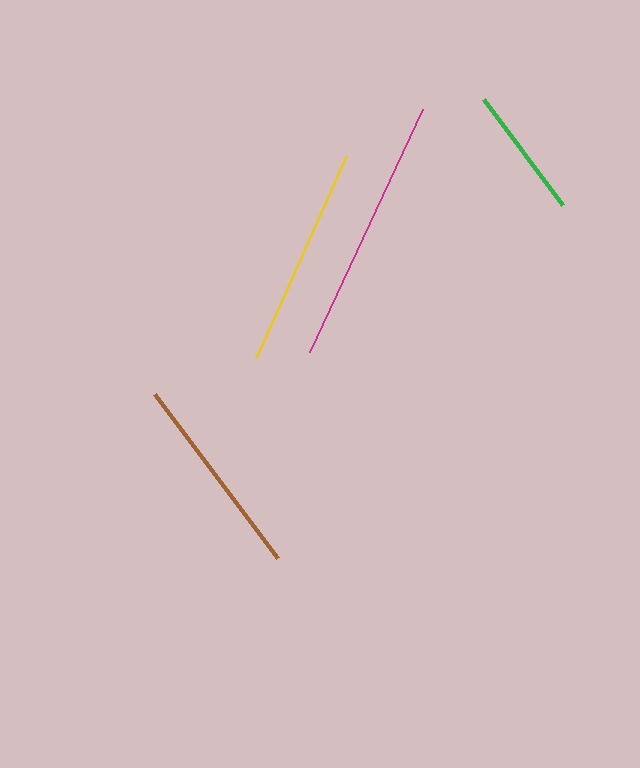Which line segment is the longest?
The magenta line is the longest at approximately 269 pixels.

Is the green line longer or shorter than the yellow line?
The yellow line is longer than the green line.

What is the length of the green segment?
The green segment is approximately 132 pixels long.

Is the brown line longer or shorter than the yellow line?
The yellow line is longer than the brown line.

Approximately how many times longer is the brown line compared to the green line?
The brown line is approximately 1.6 times the length of the green line.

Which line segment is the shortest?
The green line is the shortest at approximately 132 pixels.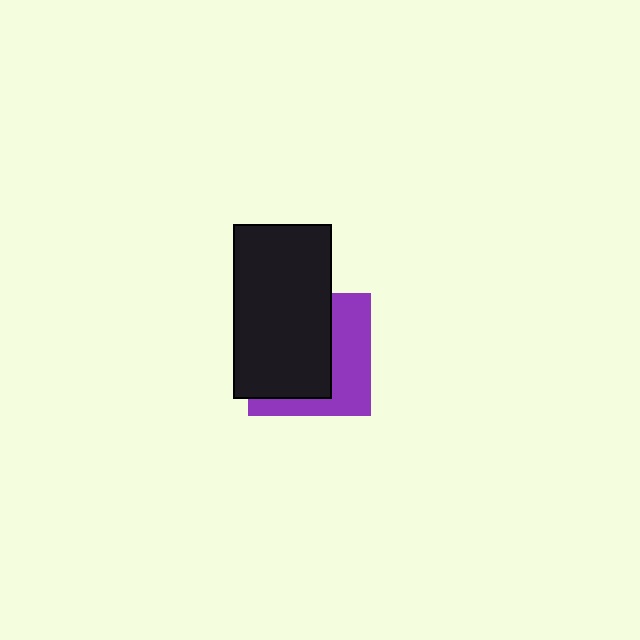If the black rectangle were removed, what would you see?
You would see the complete purple square.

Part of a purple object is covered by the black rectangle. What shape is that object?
It is a square.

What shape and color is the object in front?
The object in front is a black rectangle.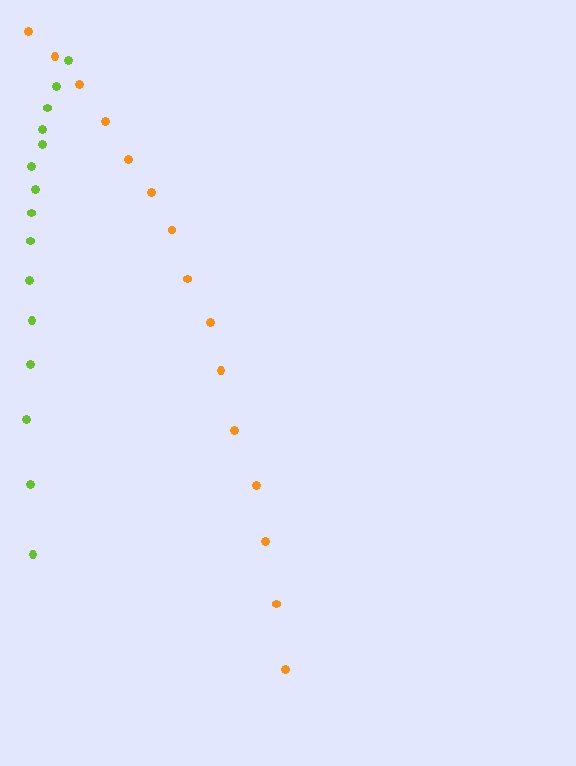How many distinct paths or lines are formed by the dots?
There are 2 distinct paths.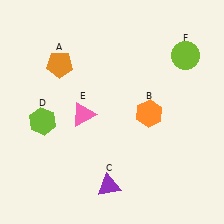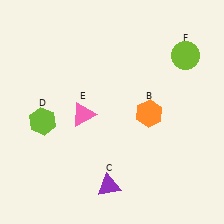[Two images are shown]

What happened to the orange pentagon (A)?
The orange pentagon (A) was removed in Image 2. It was in the top-left area of Image 1.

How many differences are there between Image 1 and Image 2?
There is 1 difference between the two images.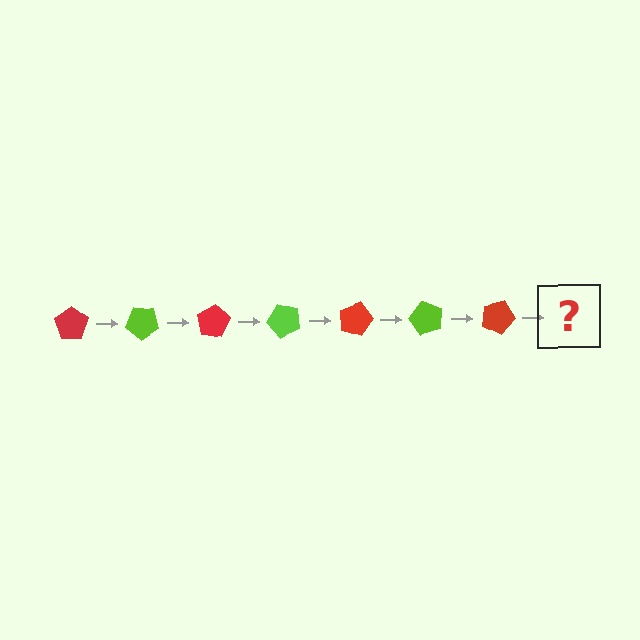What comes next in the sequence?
The next element should be a lime pentagon, rotated 280 degrees from the start.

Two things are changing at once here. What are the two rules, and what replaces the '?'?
The two rules are that it rotates 40 degrees each step and the color cycles through red and lime. The '?' should be a lime pentagon, rotated 280 degrees from the start.